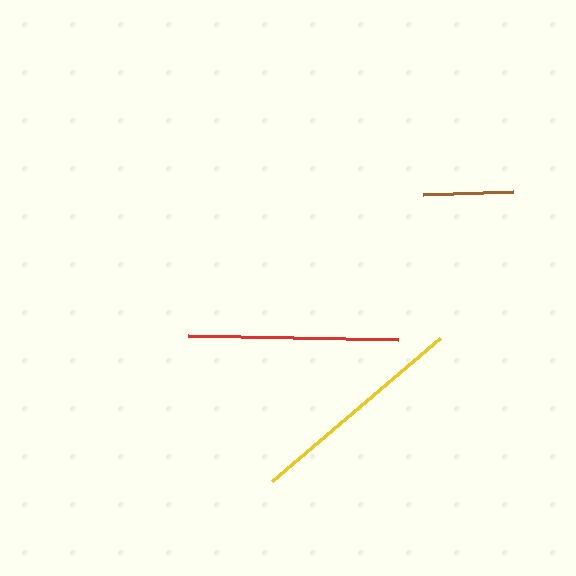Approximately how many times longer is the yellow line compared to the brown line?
The yellow line is approximately 2.5 times the length of the brown line.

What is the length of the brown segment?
The brown segment is approximately 90 pixels long.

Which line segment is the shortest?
The brown line is the shortest at approximately 90 pixels.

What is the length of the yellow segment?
The yellow segment is approximately 221 pixels long.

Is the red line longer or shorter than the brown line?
The red line is longer than the brown line.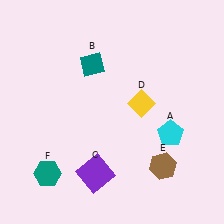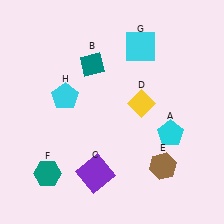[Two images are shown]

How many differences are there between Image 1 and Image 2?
There are 2 differences between the two images.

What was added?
A cyan square (G), a cyan pentagon (H) were added in Image 2.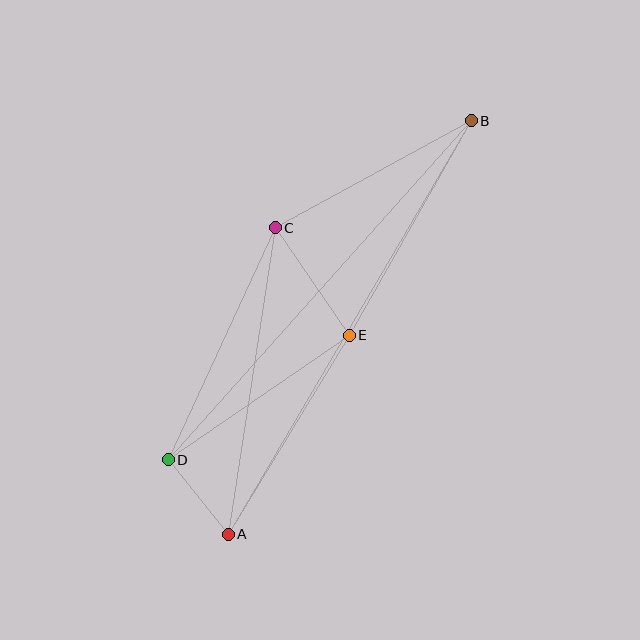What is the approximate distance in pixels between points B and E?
The distance between B and E is approximately 246 pixels.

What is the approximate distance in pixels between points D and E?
The distance between D and E is approximately 220 pixels.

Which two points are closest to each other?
Points A and D are closest to each other.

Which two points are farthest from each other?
Points A and B are farthest from each other.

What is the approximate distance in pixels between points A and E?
The distance between A and E is approximately 233 pixels.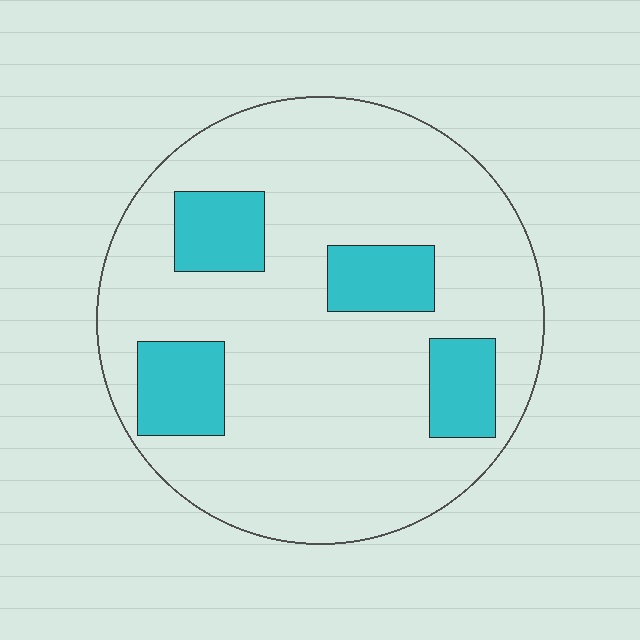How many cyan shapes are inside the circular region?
4.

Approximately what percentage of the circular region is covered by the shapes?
Approximately 20%.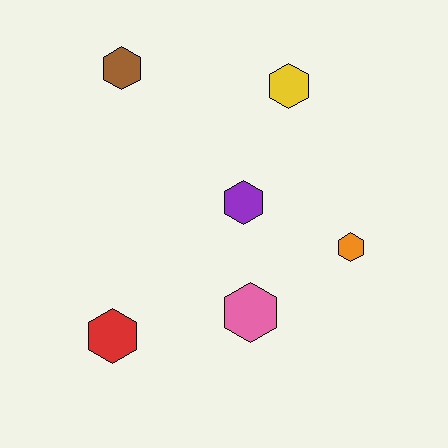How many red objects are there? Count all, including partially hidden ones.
There is 1 red object.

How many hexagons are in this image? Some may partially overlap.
There are 6 hexagons.